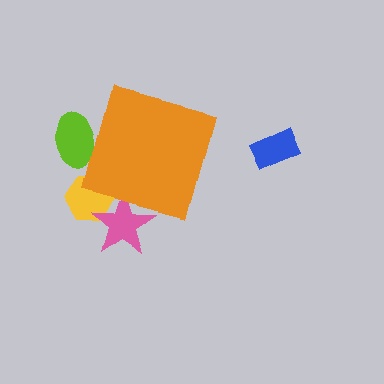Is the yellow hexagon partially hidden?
Yes, the yellow hexagon is partially hidden behind the orange diamond.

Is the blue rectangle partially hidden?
No, the blue rectangle is fully visible.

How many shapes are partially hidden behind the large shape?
3 shapes are partially hidden.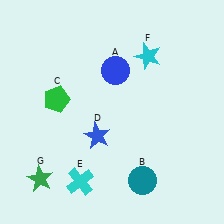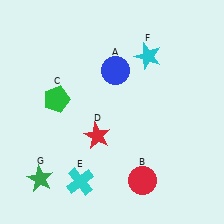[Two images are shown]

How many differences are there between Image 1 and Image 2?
There are 2 differences between the two images.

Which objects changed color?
B changed from teal to red. D changed from blue to red.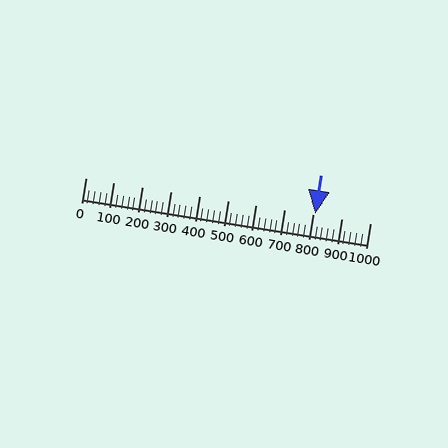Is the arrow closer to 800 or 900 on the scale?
The arrow is closer to 800.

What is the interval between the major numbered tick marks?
The major tick marks are spaced 100 units apart.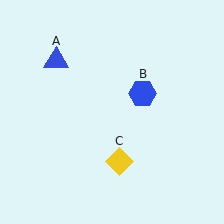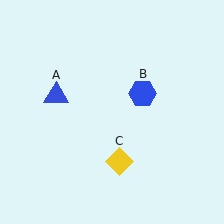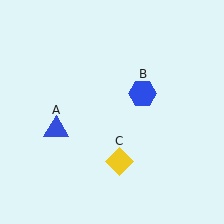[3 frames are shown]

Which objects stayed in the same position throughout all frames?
Blue hexagon (object B) and yellow diamond (object C) remained stationary.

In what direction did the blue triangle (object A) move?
The blue triangle (object A) moved down.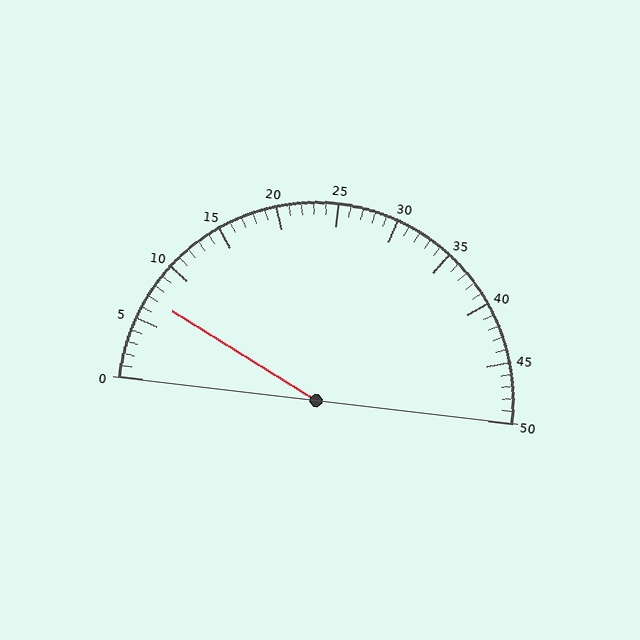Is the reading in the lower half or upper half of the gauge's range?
The reading is in the lower half of the range (0 to 50).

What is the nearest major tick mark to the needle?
The nearest major tick mark is 5.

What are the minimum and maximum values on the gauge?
The gauge ranges from 0 to 50.